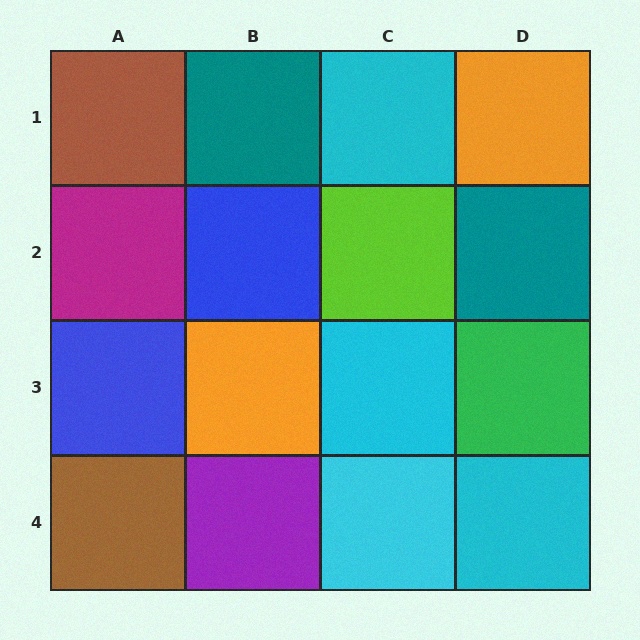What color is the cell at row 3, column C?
Cyan.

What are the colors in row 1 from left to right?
Brown, teal, cyan, orange.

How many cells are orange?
2 cells are orange.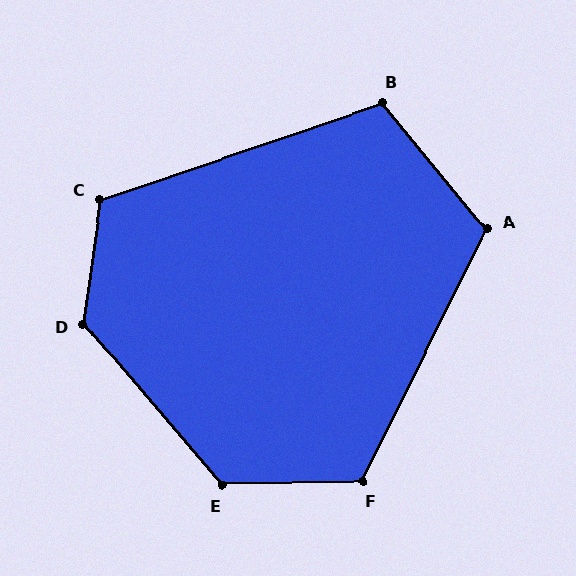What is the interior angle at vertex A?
Approximately 114 degrees (obtuse).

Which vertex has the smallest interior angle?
B, at approximately 111 degrees.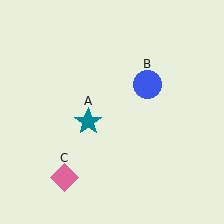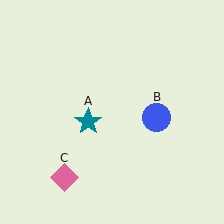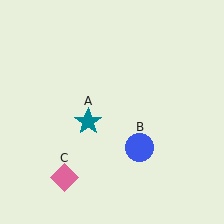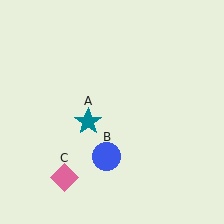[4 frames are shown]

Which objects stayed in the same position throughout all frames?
Teal star (object A) and pink diamond (object C) remained stationary.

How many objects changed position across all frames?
1 object changed position: blue circle (object B).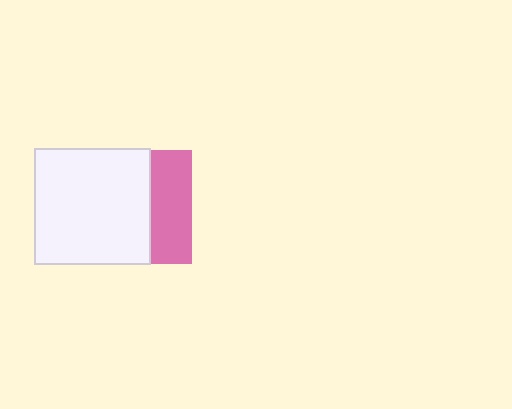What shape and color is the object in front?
The object in front is a white square.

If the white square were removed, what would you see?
You would see the complete pink square.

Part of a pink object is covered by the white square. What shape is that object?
It is a square.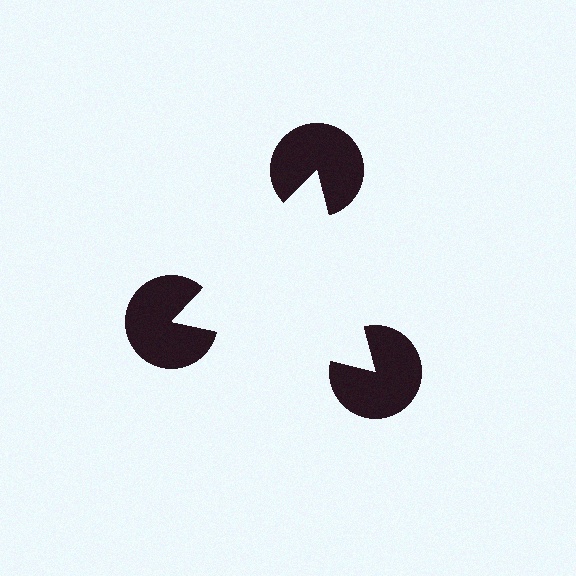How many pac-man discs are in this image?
There are 3 — one at each vertex of the illusory triangle.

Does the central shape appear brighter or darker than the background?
It typically appears slightly brighter than the background, even though no actual brightness change is drawn.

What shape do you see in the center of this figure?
An illusory triangle — its edges are inferred from the aligned wedge cuts in the pac-man discs, not physically drawn.